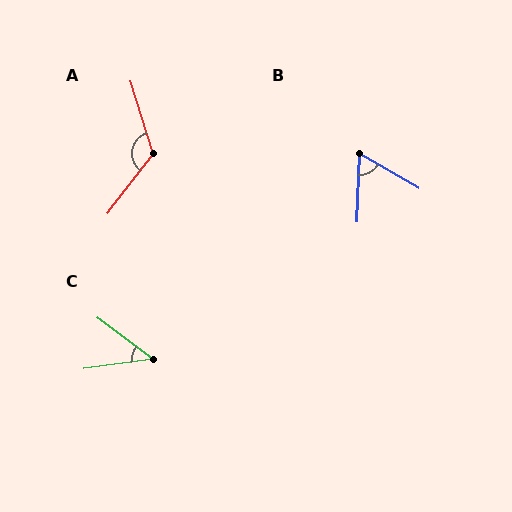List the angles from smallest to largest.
C (45°), B (62°), A (126°).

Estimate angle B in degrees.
Approximately 62 degrees.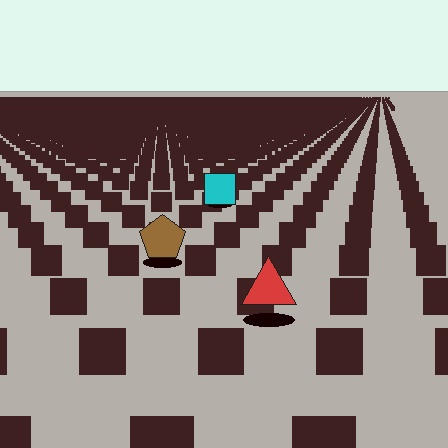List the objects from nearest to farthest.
From nearest to farthest: the red triangle, the brown pentagon, the cyan square.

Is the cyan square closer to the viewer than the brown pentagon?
No. The brown pentagon is closer — you can tell from the texture gradient: the ground texture is coarser near it.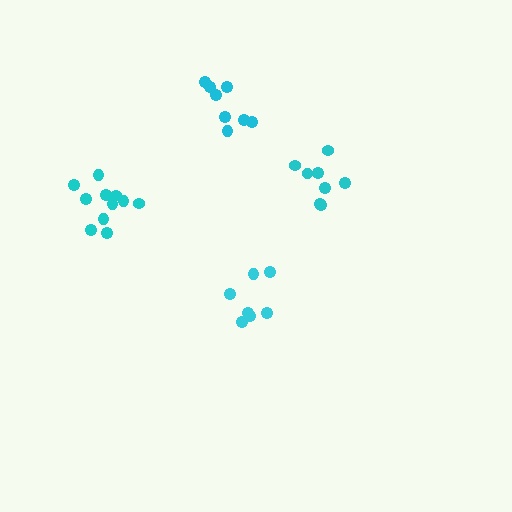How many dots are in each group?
Group 1: 8 dots, Group 2: 8 dots, Group 3: 7 dots, Group 4: 11 dots (34 total).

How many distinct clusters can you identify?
There are 4 distinct clusters.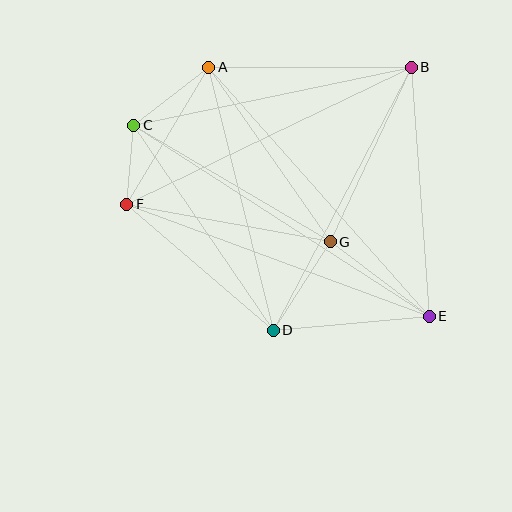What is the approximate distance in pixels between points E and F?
The distance between E and F is approximately 322 pixels.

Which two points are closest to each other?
Points C and F are closest to each other.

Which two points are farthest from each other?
Points C and E are farthest from each other.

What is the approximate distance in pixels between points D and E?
The distance between D and E is approximately 157 pixels.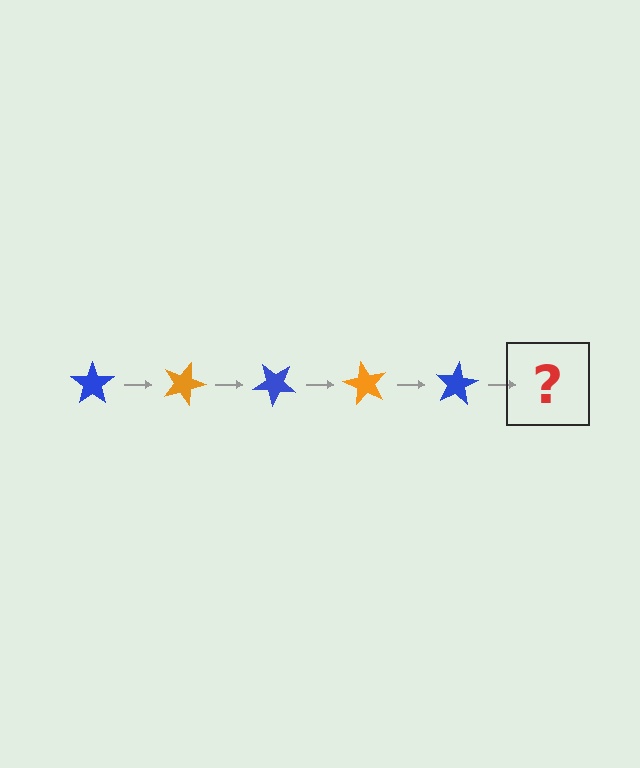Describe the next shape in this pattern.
It should be an orange star, rotated 100 degrees from the start.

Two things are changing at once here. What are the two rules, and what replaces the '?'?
The two rules are that it rotates 20 degrees each step and the color cycles through blue and orange. The '?' should be an orange star, rotated 100 degrees from the start.